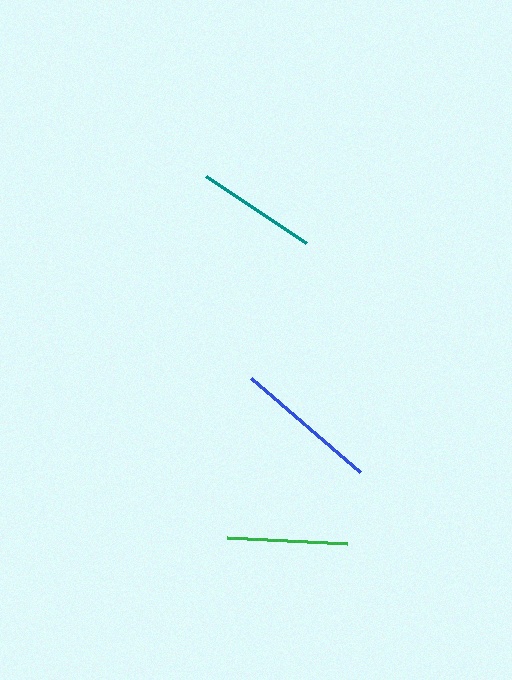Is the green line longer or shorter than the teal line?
The teal line is longer than the green line.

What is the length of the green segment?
The green segment is approximately 120 pixels long.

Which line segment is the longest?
The blue line is the longest at approximately 144 pixels.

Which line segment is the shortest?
The green line is the shortest at approximately 120 pixels.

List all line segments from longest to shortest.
From longest to shortest: blue, teal, green.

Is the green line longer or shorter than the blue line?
The blue line is longer than the green line.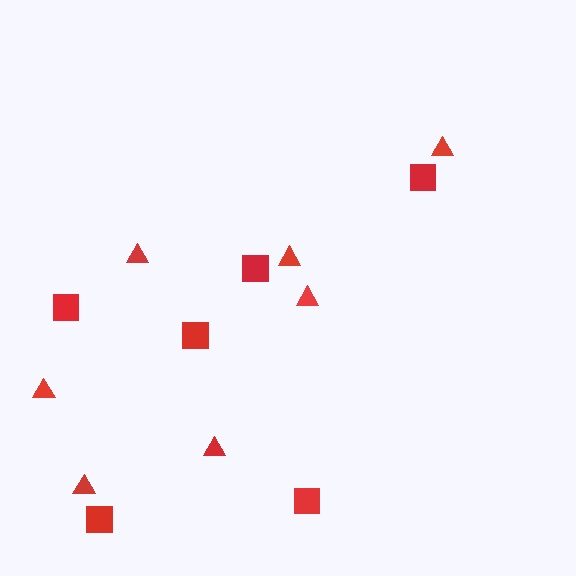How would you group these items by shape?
There are 2 groups: one group of squares (6) and one group of triangles (7).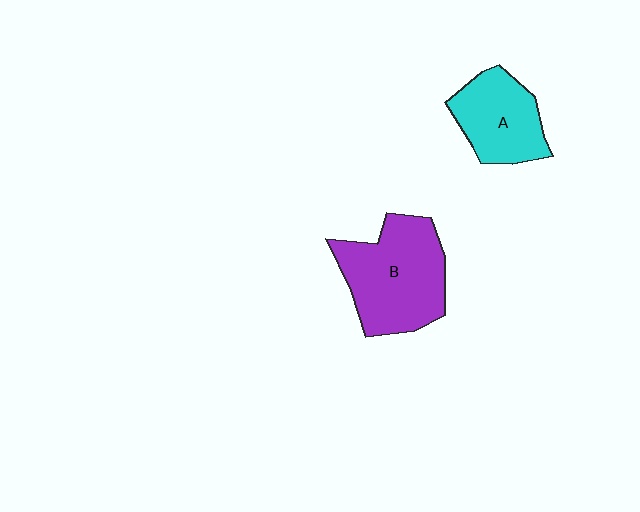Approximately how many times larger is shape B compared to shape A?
Approximately 1.5 times.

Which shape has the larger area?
Shape B (purple).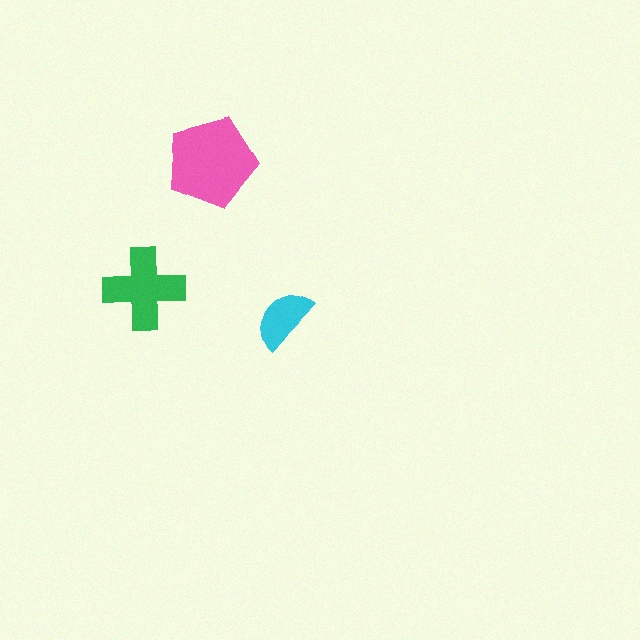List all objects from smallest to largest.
The cyan semicircle, the green cross, the pink pentagon.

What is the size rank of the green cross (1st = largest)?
2nd.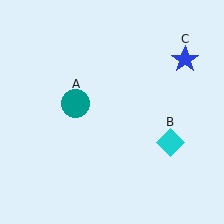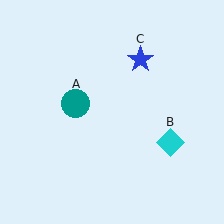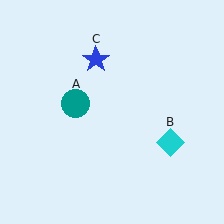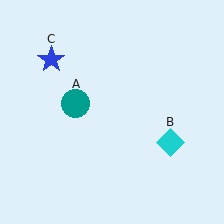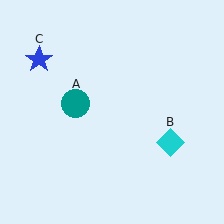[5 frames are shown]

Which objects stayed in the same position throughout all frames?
Teal circle (object A) and cyan diamond (object B) remained stationary.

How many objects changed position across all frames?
1 object changed position: blue star (object C).